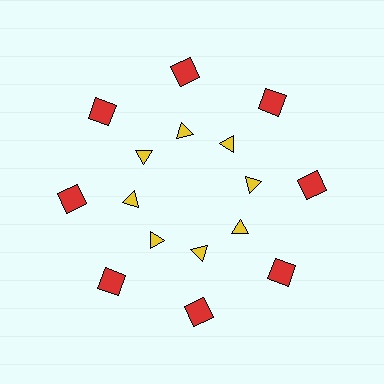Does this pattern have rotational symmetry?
Yes, this pattern has 8-fold rotational symmetry. It looks the same after rotating 45 degrees around the center.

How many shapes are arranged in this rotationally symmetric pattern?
There are 16 shapes, arranged in 8 groups of 2.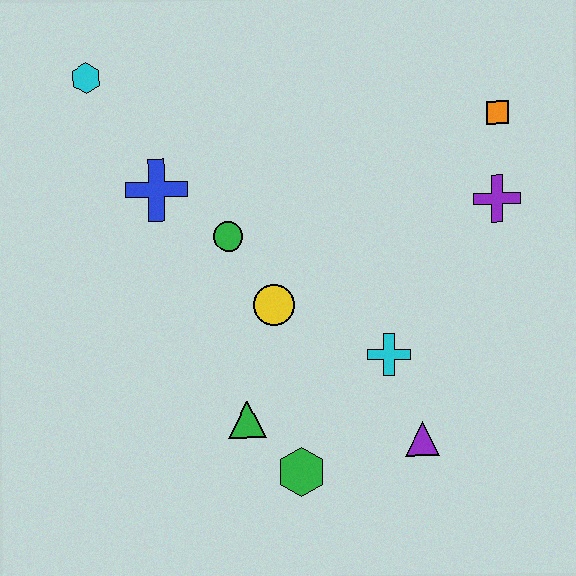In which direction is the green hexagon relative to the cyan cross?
The green hexagon is below the cyan cross.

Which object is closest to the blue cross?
The green circle is closest to the blue cross.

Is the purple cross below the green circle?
No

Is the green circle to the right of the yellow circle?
No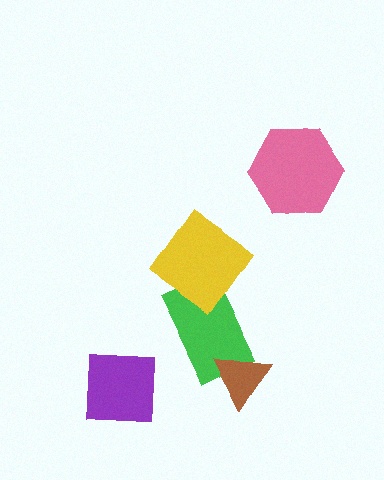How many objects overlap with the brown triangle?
1 object overlaps with the brown triangle.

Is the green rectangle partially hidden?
Yes, it is partially covered by another shape.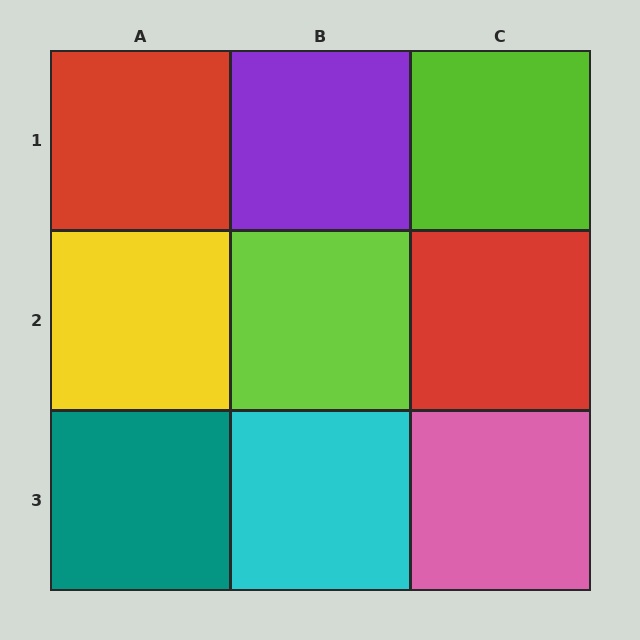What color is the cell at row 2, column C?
Red.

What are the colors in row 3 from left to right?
Teal, cyan, pink.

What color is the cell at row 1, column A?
Red.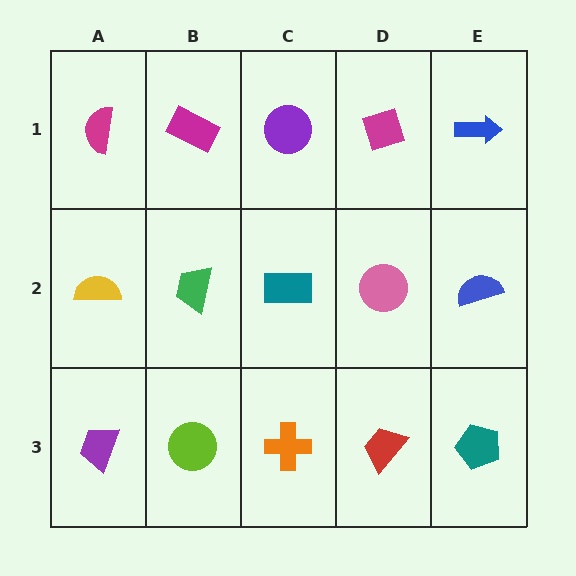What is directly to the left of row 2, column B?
A yellow semicircle.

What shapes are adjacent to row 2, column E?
A blue arrow (row 1, column E), a teal pentagon (row 3, column E), a pink circle (row 2, column D).